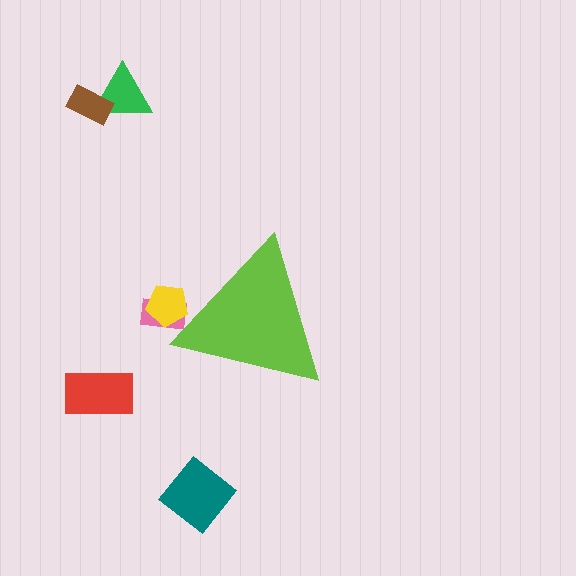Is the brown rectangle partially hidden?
No, the brown rectangle is fully visible.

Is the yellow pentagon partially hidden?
Yes, the yellow pentagon is partially hidden behind the lime triangle.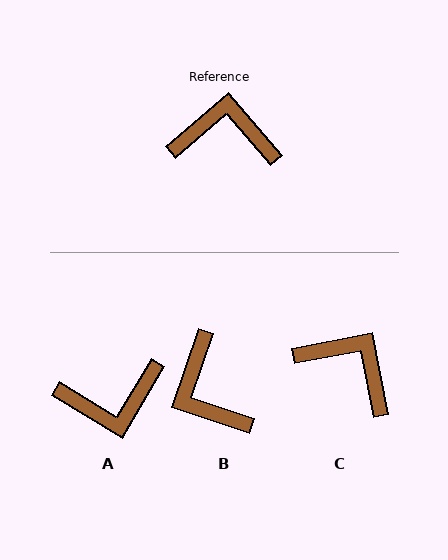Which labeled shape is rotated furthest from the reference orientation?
A, about 161 degrees away.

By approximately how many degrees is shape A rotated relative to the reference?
Approximately 161 degrees clockwise.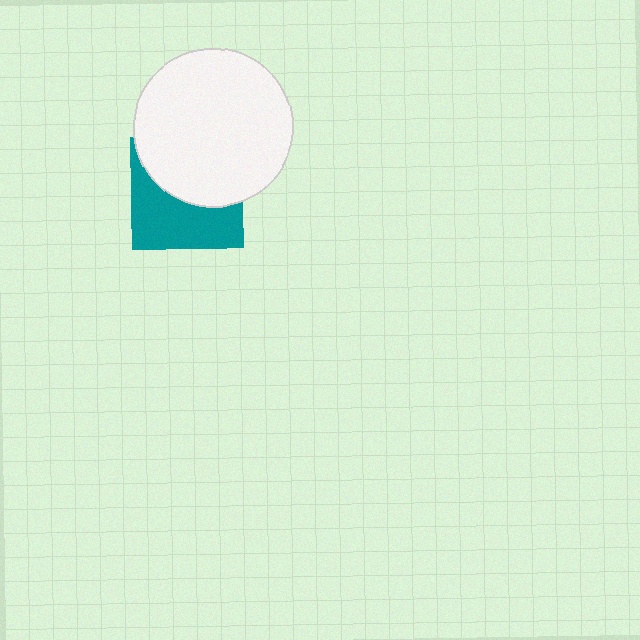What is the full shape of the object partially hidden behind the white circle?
The partially hidden object is a teal square.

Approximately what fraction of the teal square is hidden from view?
Roughly 51% of the teal square is hidden behind the white circle.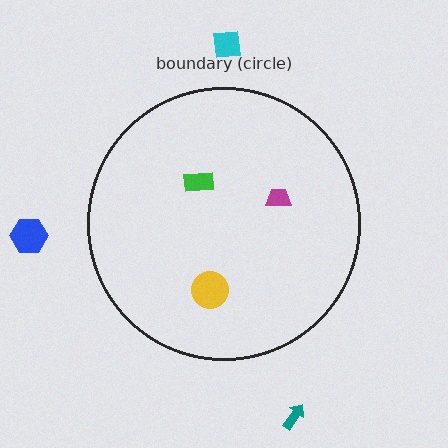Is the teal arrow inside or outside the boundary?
Outside.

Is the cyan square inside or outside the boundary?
Outside.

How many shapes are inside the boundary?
3 inside, 3 outside.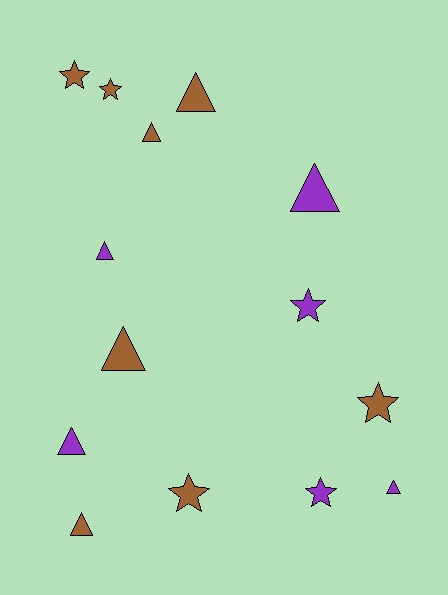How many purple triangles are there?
There are 4 purple triangles.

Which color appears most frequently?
Brown, with 8 objects.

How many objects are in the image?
There are 14 objects.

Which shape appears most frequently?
Triangle, with 8 objects.